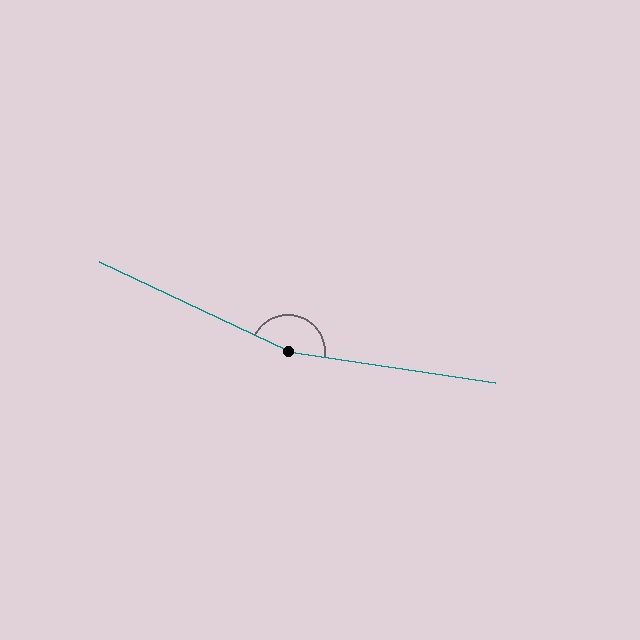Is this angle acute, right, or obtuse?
It is obtuse.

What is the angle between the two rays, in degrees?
Approximately 163 degrees.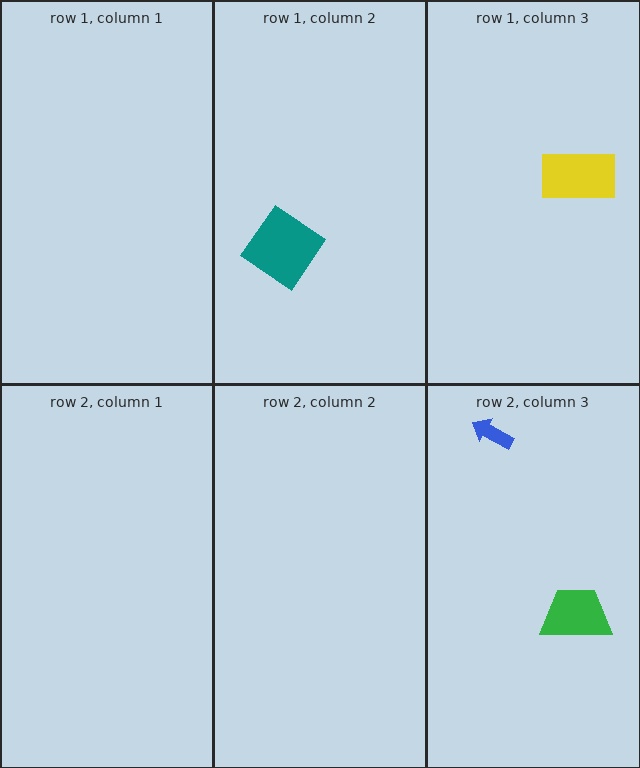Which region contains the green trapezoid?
The row 2, column 3 region.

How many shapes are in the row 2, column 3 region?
2.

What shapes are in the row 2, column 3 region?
The green trapezoid, the blue arrow.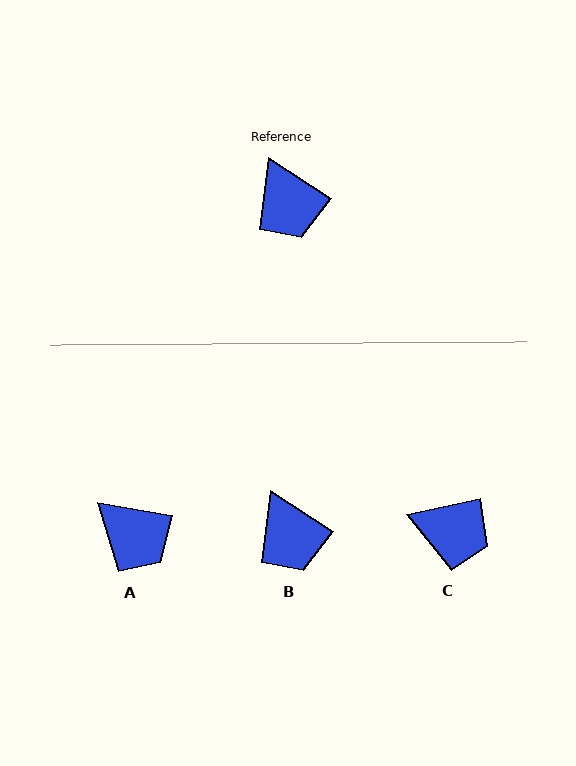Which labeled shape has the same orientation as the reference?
B.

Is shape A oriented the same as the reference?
No, it is off by about 23 degrees.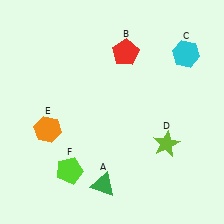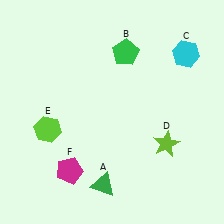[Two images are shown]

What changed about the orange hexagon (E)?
In Image 1, E is orange. In Image 2, it changed to lime.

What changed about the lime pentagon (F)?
In Image 1, F is lime. In Image 2, it changed to magenta.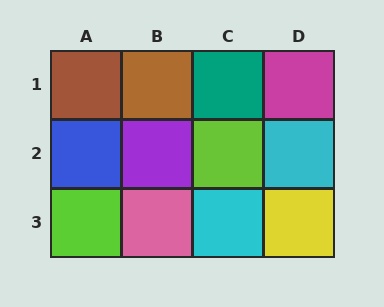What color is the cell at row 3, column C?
Cyan.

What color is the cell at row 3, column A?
Lime.